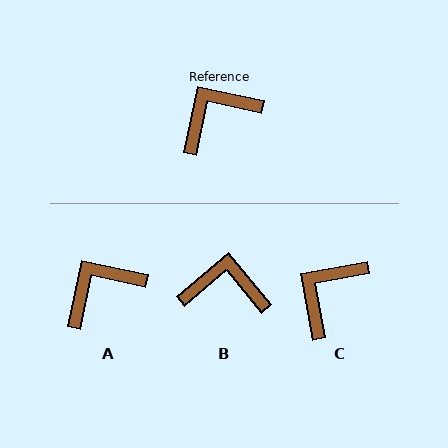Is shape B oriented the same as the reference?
No, it is off by about 38 degrees.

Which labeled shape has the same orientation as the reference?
A.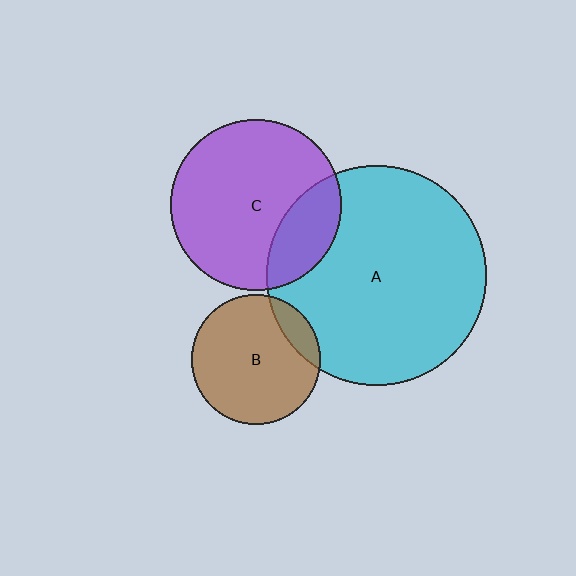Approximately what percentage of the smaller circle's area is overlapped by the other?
Approximately 15%.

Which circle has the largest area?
Circle A (cyan).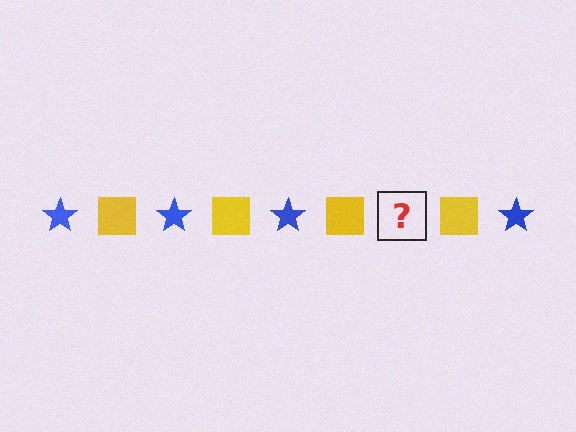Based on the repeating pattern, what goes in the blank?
The blank should be a blue star.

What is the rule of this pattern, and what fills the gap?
The rule is that the pattern alternates between blue star and yellow square. The gap should be filled with a blue star.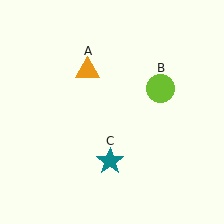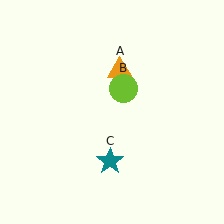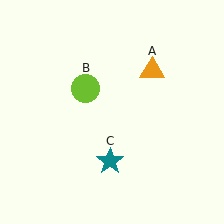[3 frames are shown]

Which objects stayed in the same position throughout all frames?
Teal star (object C) remained stationary.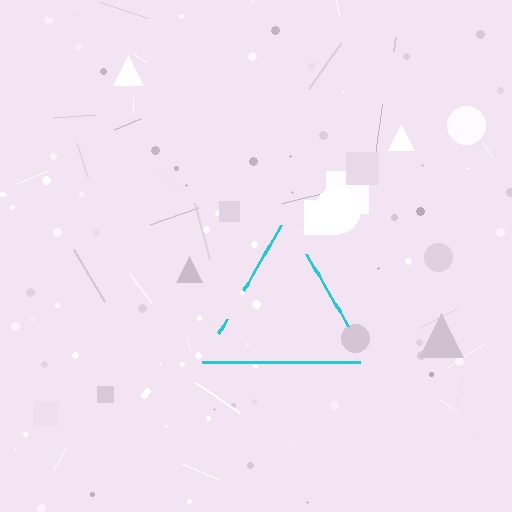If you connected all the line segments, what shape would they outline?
They would outline a triangle.